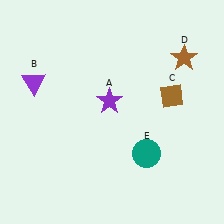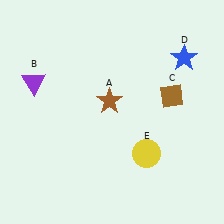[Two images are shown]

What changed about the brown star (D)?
In Image 1, D is brown. In Image 2, it changed to blue.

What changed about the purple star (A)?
In Image 1, A is purple. In Image 2, it changed to brown.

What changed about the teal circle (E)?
In Image 1, E is teal. In Image 2, it changed to yellow.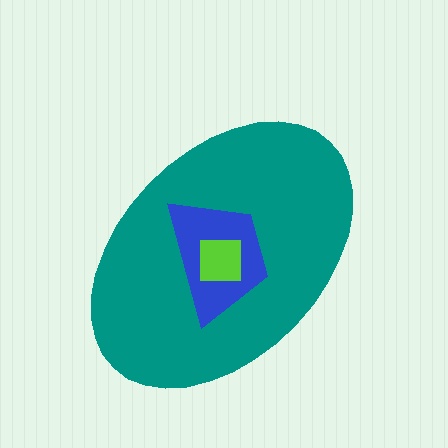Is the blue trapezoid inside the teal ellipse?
Yes.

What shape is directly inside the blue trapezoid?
The lime square.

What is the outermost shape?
The teal ellipse.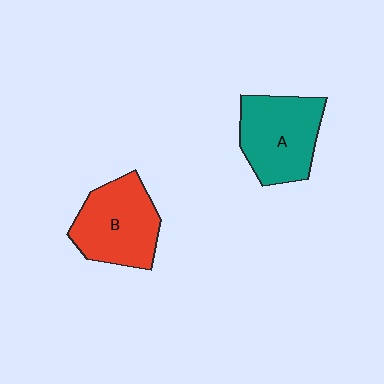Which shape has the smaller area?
Shape B (red).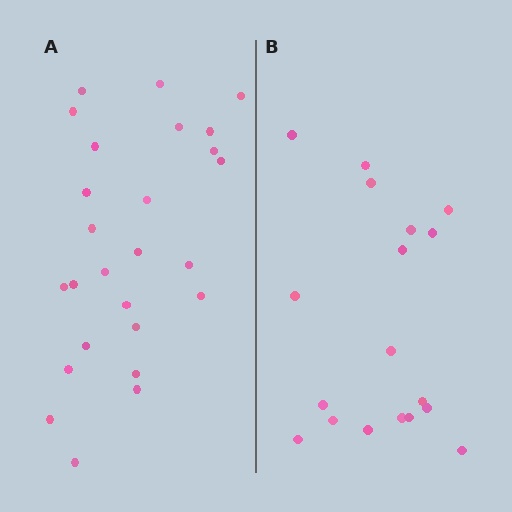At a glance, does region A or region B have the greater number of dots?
Region A (the left region) has more dots.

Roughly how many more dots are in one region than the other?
Region A has roughly 8 or so more dots than region B.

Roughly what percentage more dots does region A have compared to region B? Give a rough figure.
About 45% more.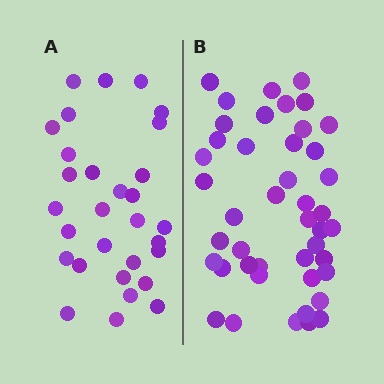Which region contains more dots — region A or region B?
Region B (the right region) has more dots.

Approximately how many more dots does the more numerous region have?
Region B has approximately 15 more dots than region A.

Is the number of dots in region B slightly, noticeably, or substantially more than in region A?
Region B has substantially more. The ratio is roughly 1.5 to 1.